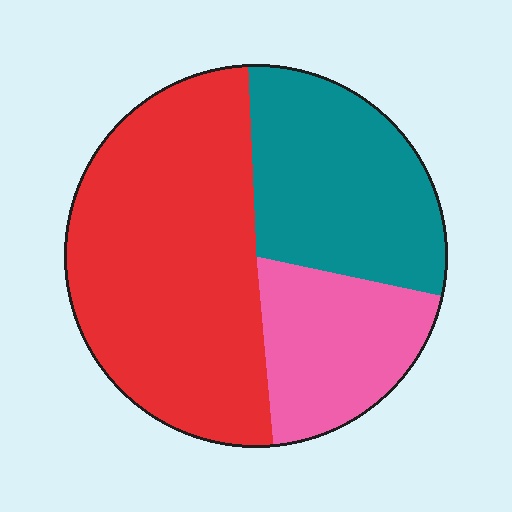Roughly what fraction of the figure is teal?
Teal covers 29% of the figure.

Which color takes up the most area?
Red, at roughly 50%.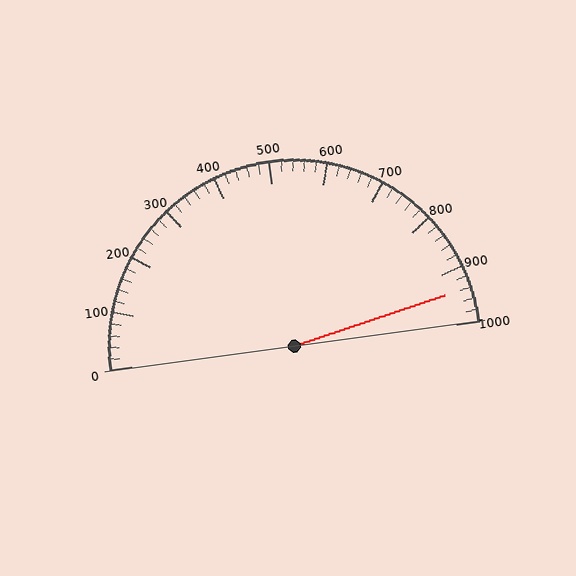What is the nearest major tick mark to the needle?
The nearest major tick mark is 900.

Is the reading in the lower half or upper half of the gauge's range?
The reading is in the upper half of the range (0 to 1000).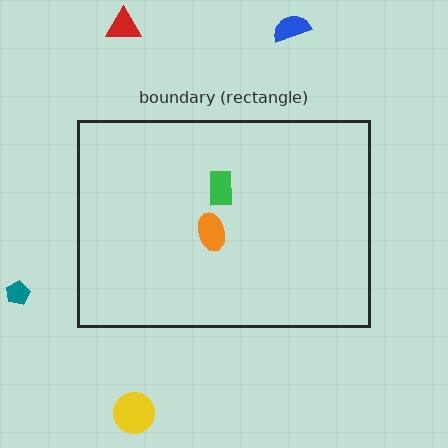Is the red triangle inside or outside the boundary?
Outside.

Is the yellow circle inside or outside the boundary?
Outside.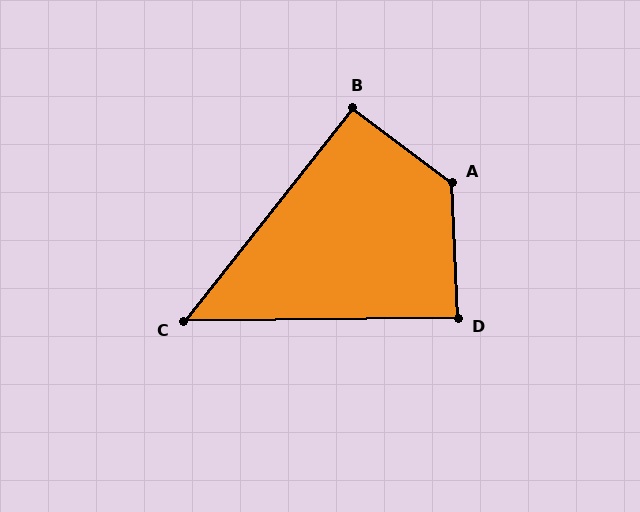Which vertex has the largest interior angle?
A, at approximately 129 degrees.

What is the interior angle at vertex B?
Approximately 92 degrees (approximately right).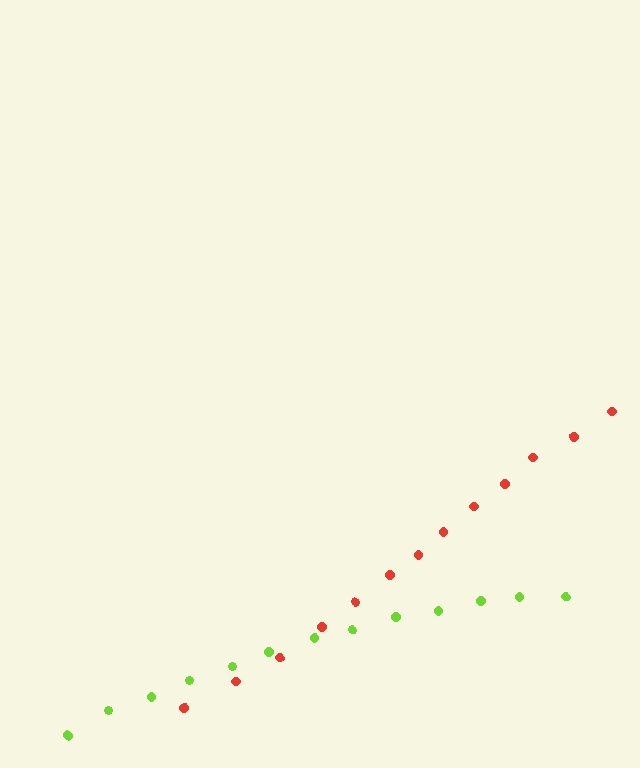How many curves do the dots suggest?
There are 2 distinct paths.